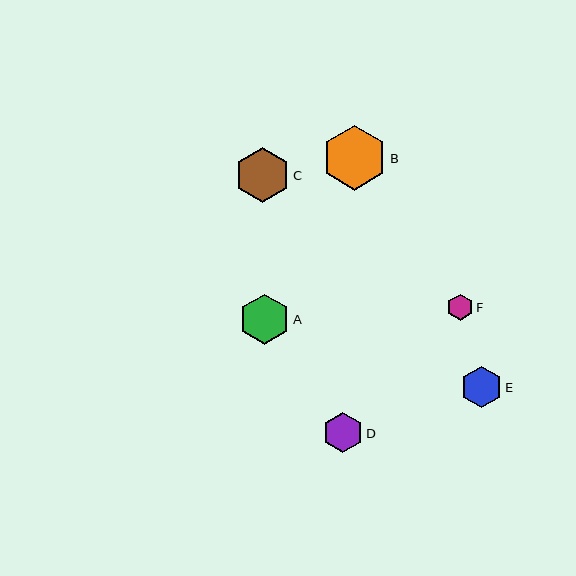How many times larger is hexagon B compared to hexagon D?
Hexagon B is approximately 1.6 times the size of hexagon D.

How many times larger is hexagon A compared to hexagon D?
Hexagon A is approximately 1.2 times the size of hexagon D.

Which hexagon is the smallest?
Hexagon F is the smallest with a size of approximately 26 pixels.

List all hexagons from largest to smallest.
From largest to smallest: B, C, A, E, D, F.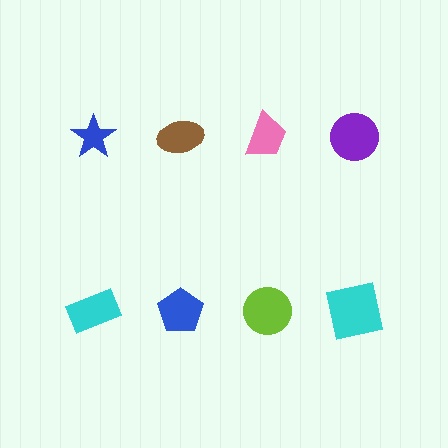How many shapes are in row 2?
4 shapes.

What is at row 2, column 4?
A cyan square.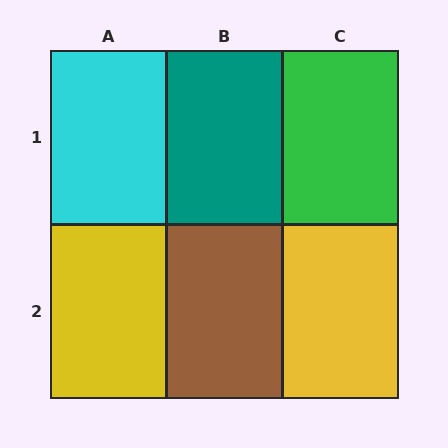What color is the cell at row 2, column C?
Yellow.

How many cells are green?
1 cell is green.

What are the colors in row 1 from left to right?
Cyan, teal, green.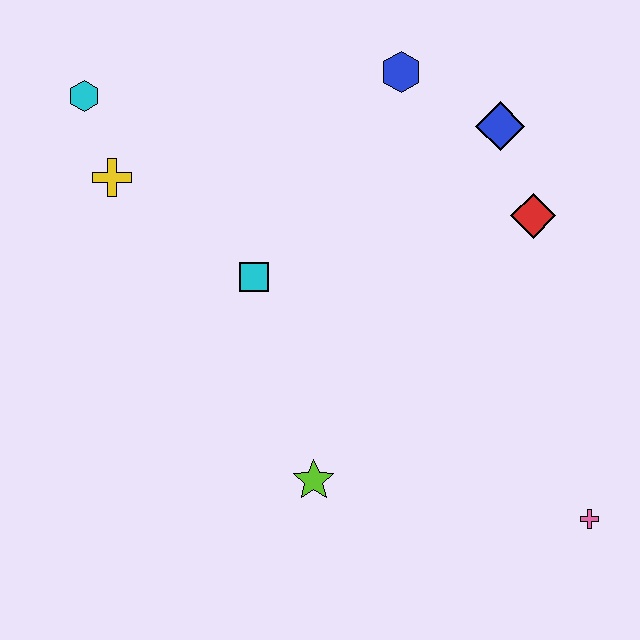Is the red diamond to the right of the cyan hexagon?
Yes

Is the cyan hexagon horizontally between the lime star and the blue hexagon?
No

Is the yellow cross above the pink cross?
Yes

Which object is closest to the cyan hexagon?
The yellow cross is closest to the cyan hexagon.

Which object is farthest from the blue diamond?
The cyan hexagon is farthest from the blue diamond.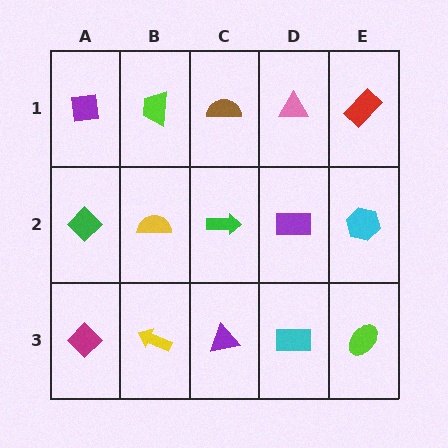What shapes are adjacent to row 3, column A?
A green diamond (row 2, column A), a yellow arrow (row 3, column B).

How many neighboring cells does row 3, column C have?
3.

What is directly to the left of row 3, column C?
A yellow arrow.